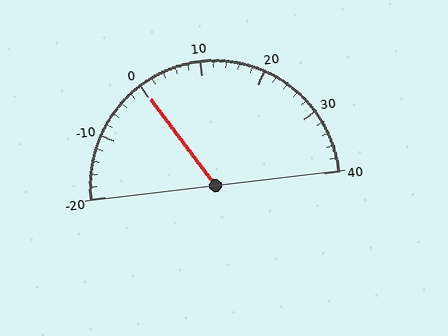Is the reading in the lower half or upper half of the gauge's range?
The reading is in the lower half of the range (-20 to 40).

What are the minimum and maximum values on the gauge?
The gauge ranges from -20 to 40.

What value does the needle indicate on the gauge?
The needle indicates approximately 0.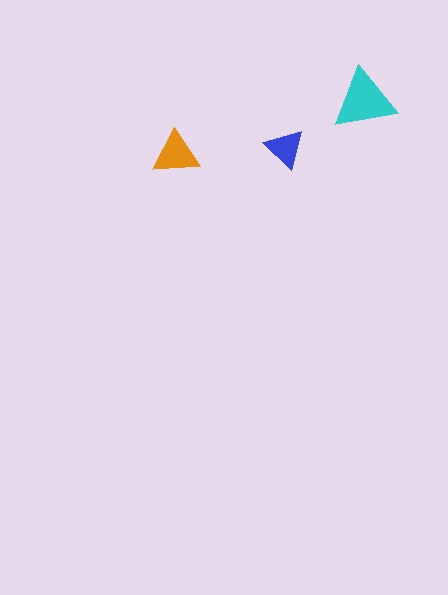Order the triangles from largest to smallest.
the cyan one, the orange one, the blue one.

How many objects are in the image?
There are 3 objects in the image.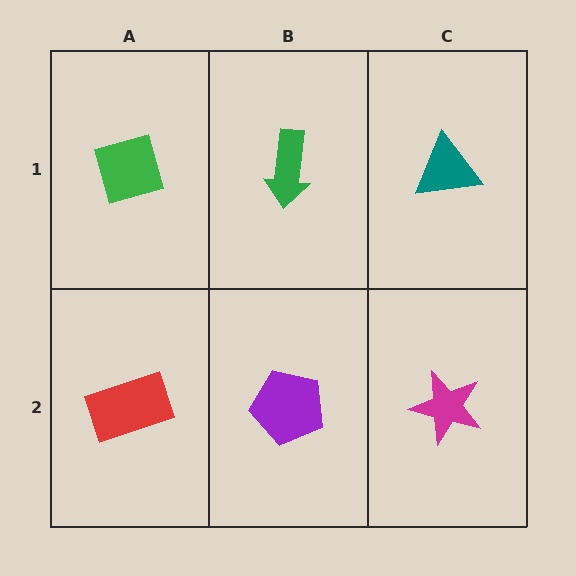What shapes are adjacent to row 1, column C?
A magenta star (row 2, column C), a green arrow (row 1, column B).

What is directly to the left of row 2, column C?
A purple pentagon.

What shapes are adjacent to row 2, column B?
A green arrow (row 1, column B), a red rectangle (row 2, column A), a magenta star (row 2, column C).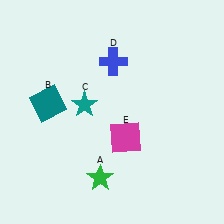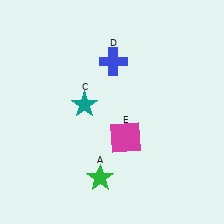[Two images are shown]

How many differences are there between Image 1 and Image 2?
There is 1 difference between the two images.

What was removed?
The teal square (B) was removed in Image 2.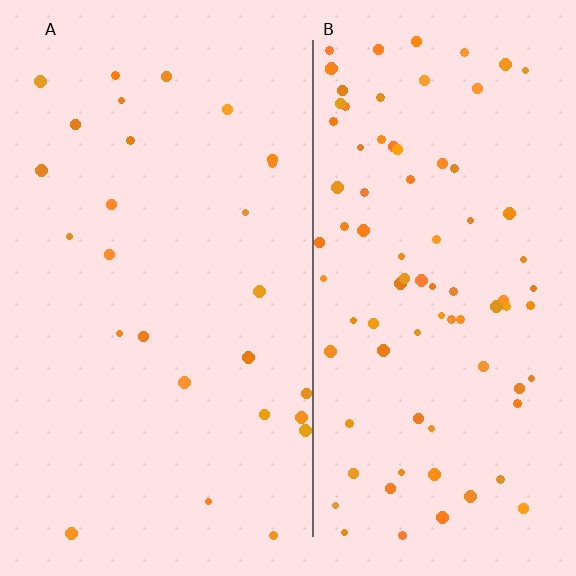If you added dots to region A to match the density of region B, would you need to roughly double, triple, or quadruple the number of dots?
Approximately triple.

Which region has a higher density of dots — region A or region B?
B (the right).